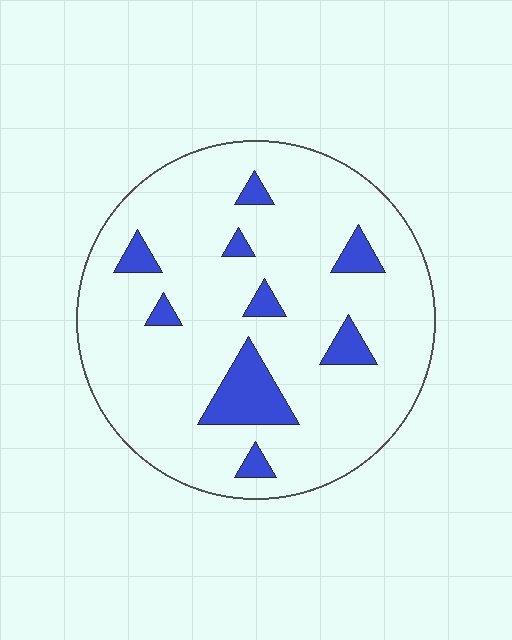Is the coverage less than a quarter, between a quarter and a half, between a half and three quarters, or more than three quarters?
Less than a quarter.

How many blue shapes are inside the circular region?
9.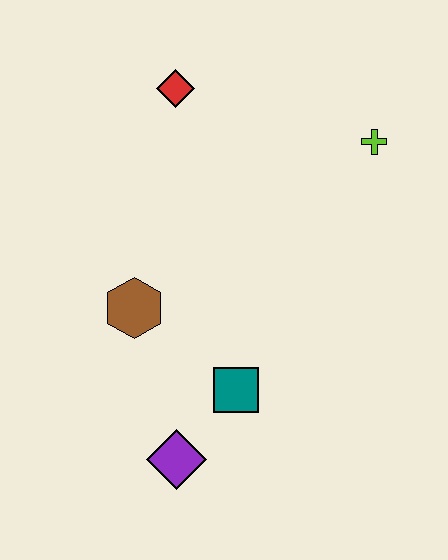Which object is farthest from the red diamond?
The purple diamond is farthest from the red diamond.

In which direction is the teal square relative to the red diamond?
The teal square is below the red diamond.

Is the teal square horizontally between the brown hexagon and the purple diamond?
No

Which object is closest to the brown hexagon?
The teal square is closest to the brown hexagon.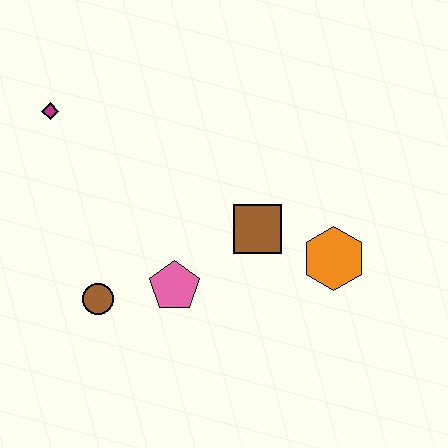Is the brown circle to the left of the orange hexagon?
Yes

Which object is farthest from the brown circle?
The orange hexagon is farthest from the brown circle.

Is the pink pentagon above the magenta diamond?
No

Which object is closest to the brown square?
The orange hexagon is closest to the brown square.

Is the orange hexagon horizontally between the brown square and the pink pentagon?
No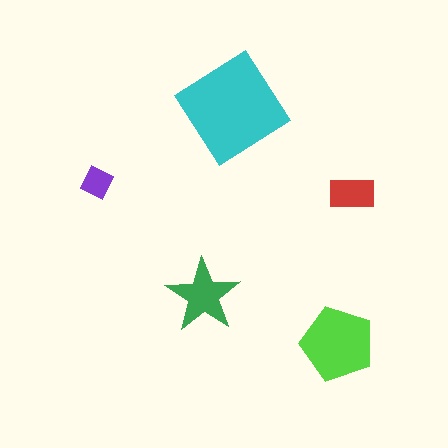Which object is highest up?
The cyan diamond is topmost.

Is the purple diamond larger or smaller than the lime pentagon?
Smaller.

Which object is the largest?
The cyan diamond.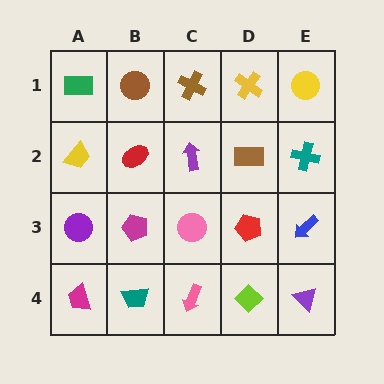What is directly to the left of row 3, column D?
A pink circle.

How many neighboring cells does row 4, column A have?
2.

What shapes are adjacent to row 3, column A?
A yellow trapezoid (row 2, column A), a magenta trapezoid (row 4, column A), a magenta pentagon (row 3, column B).